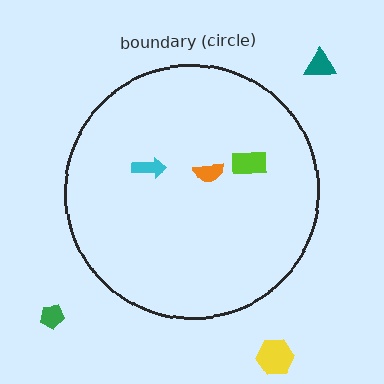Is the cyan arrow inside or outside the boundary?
Inside.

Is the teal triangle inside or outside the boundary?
Outside.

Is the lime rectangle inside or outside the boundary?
Inside.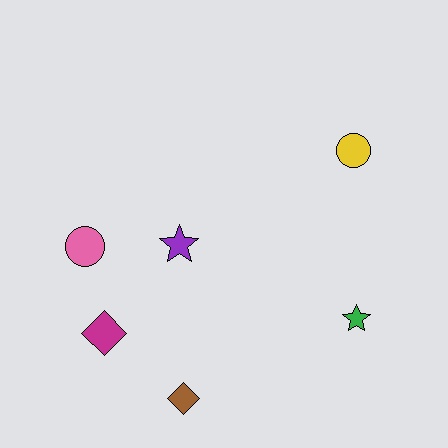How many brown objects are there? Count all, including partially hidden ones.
There is 1 brown object.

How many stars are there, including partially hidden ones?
There are 2 stars.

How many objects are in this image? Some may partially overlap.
There are 6 objects.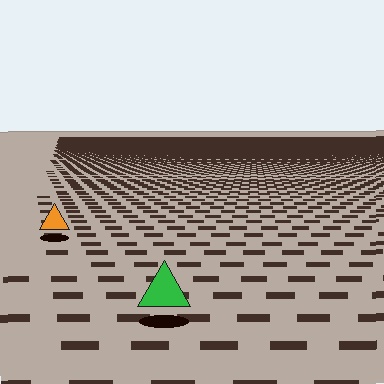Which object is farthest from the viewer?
The orange triangle is farthest from the viewer. It appears smaller and the ground texture around it is denser.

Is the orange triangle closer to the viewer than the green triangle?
No. The green triangle is closer — you can tell from the texture gradient: the ground texture is coarser near it.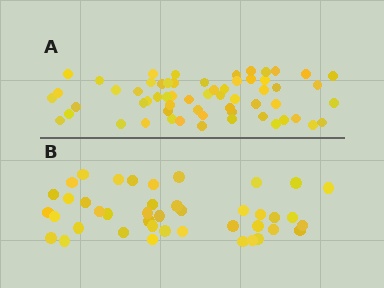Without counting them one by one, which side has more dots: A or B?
Region A (the top region) has more dots.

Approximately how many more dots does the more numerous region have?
Region A has approximately 20 more dots than region B.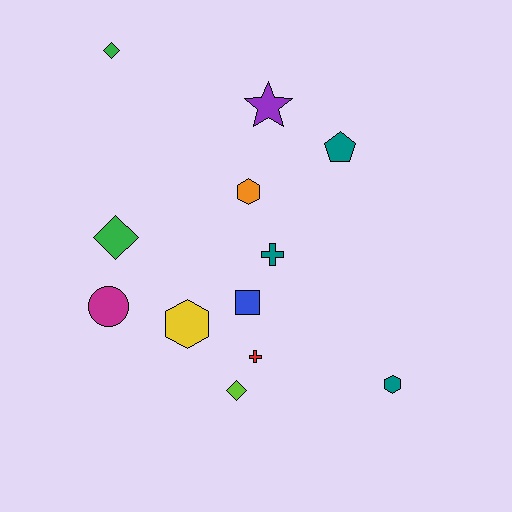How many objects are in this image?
There are 12 objects.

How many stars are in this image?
There is 1 star.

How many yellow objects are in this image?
There is 1 yellow object.